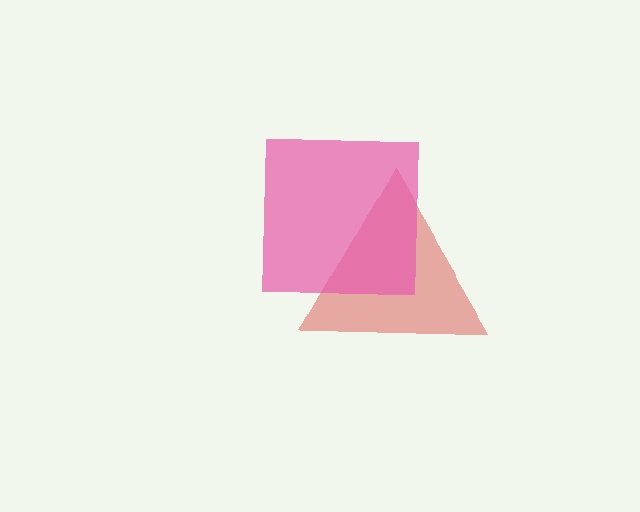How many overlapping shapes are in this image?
There are 2 overlapping shapes in the image.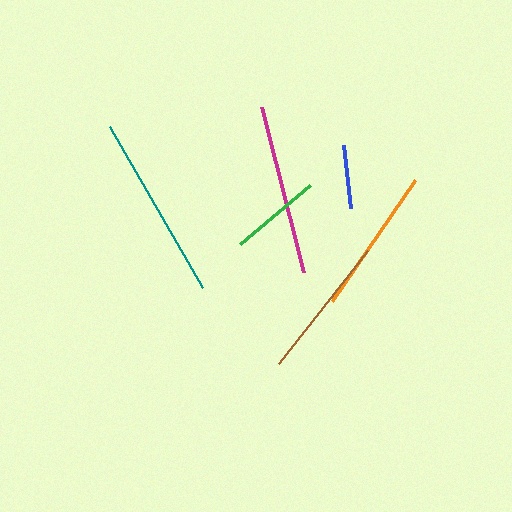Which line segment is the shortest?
The blue line is the shortest at approximately 64 pixels.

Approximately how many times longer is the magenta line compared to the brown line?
The magenta line is approximately 1.2 times the length of the brown line.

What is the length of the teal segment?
The teal segment is approximately 187 pixels long.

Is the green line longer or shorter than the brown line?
The brown line is longer than the green line.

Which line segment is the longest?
The teal line is the longest at approximately 187 pixels.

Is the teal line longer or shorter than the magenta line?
The teal line is longer than the magenta line.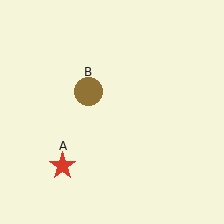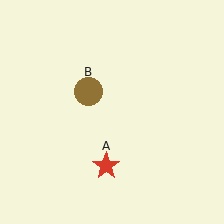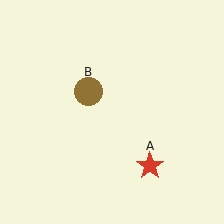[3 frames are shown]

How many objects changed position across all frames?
1 object changed position: red star (object A).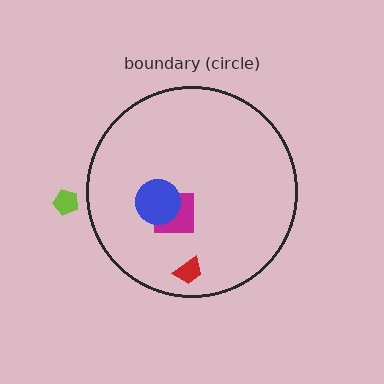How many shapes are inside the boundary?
3 inside, 1 outside.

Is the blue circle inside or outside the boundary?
Inside.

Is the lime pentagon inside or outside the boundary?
Outside.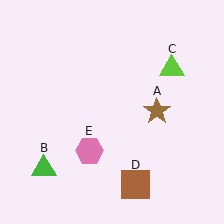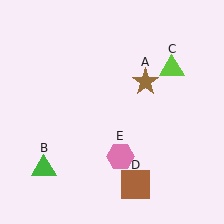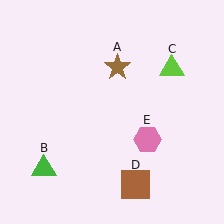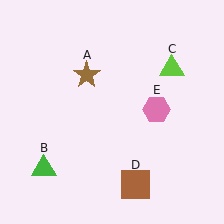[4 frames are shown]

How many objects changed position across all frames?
2 objects changed position: brown star (object A), pink hexagon (object E).